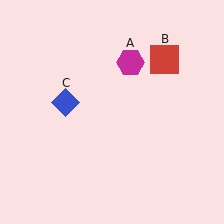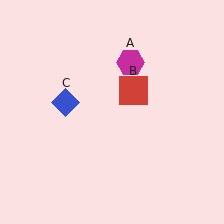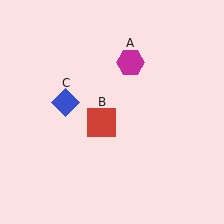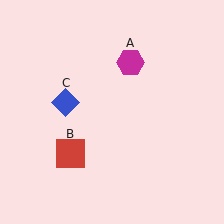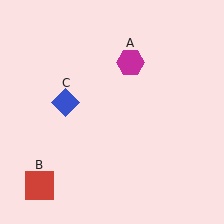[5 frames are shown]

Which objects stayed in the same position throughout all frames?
Magenta hexagon (object A) and blue diamond (object C) remained stationary.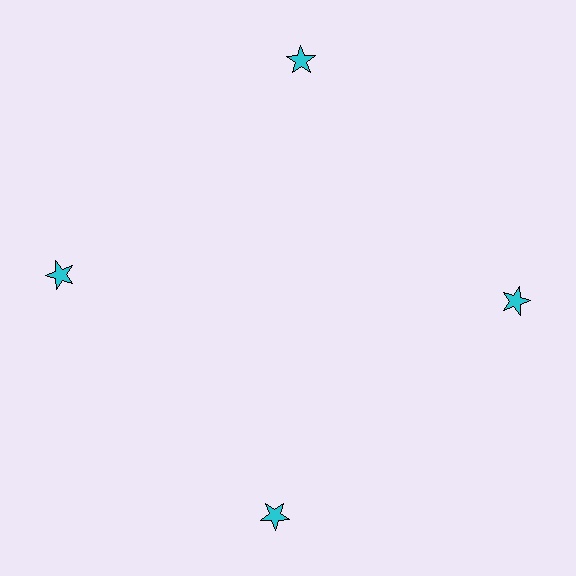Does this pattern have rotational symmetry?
Yes, this pattern has 4-fold rotational symmetry. It looks the same after rotating 90 degrees around the center.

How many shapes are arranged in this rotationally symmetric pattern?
There are 4 shapes, arranged in 4 groups of 1.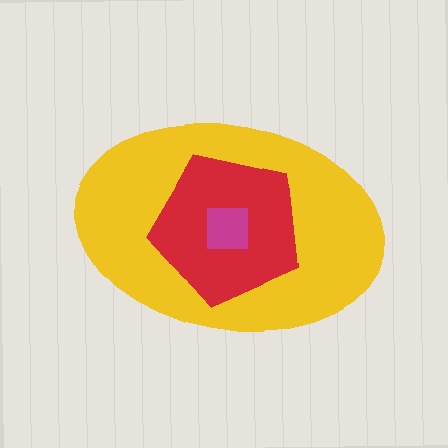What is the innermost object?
The magenta square.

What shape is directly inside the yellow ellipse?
The red pentagon.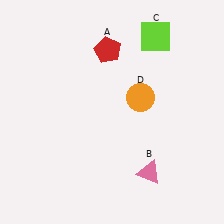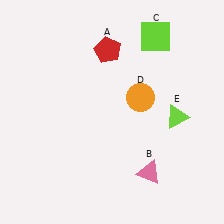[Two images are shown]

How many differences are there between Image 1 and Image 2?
There is 1 difference between the two images.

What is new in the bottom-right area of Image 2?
A lime triangle (E) was added in the bottom-right area of Image 2.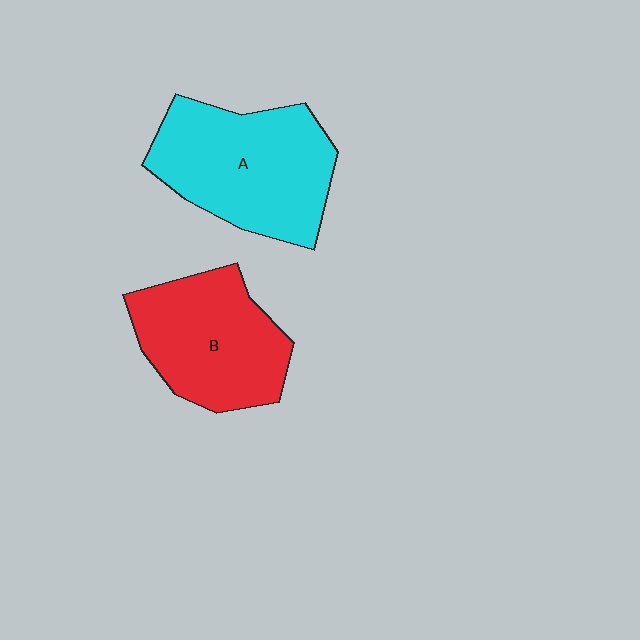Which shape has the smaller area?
Shape B (red).